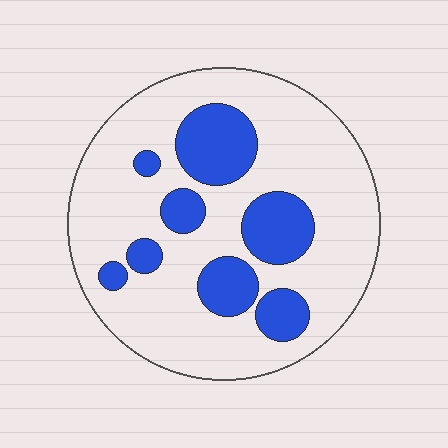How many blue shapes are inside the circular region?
8.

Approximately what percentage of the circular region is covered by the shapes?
Approximately 25%.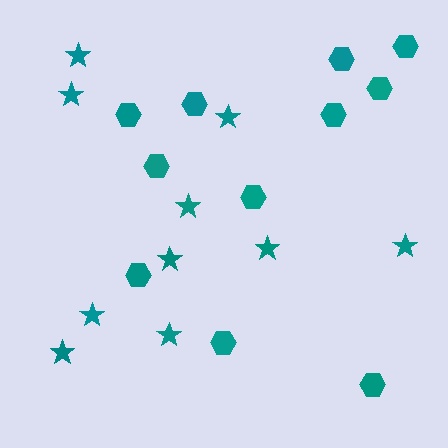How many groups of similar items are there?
There are 2 groups: one group of hexagons (11) and one group of stars (10).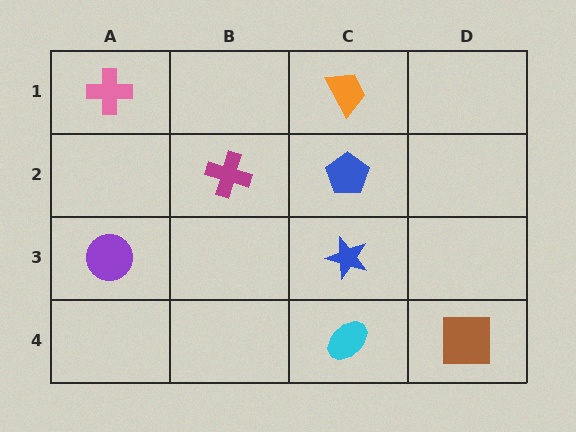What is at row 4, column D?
A brown square.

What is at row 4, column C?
A cyan ellipse.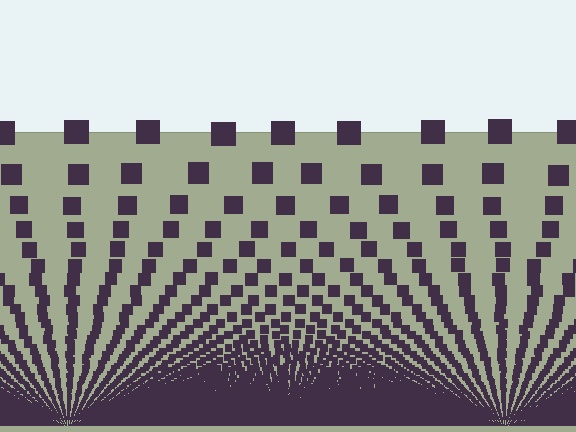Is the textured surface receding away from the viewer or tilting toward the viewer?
The surface appears to tilt toward the viewer. Texture elements get larger and sparser toward the top.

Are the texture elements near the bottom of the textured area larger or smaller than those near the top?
Smaller. The gradient is inverted — elements near the bottom are smaller and denser.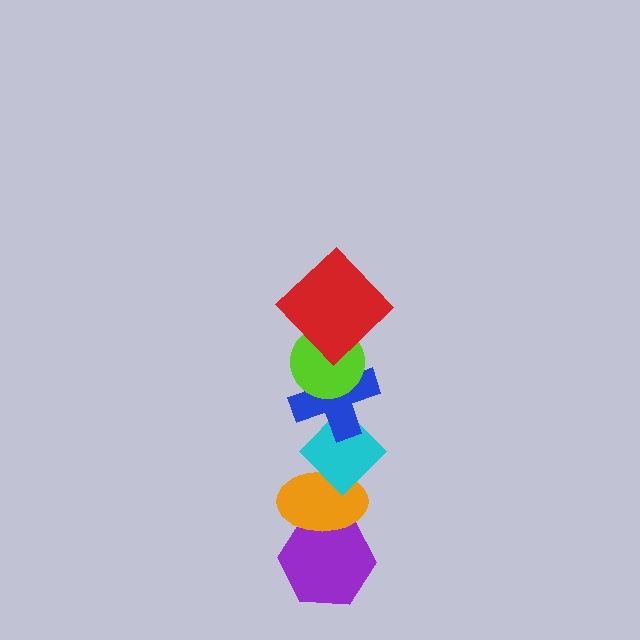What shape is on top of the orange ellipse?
The cyan diamond is on top of the orange ellipse.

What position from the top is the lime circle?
The lime circle is 2nd from the top.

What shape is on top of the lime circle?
The red diamond is on top of the lime circle.